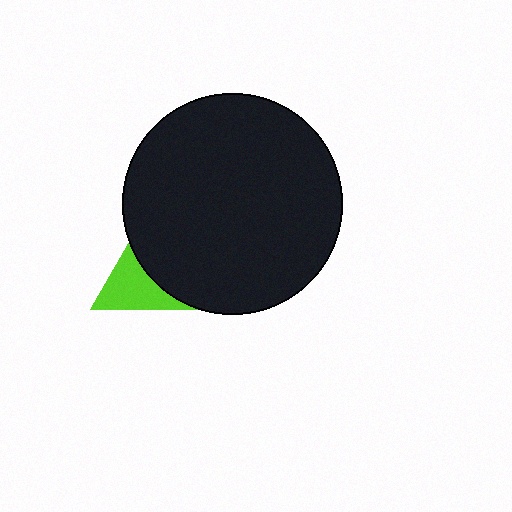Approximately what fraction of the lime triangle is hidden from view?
Roughly 60% of the lime triangle is hidden behind the black circle.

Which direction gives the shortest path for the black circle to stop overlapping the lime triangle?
Moving right gives the shortest separation.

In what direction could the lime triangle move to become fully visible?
The lime triangle could move left. That would shift it out from behind the black circle entirely.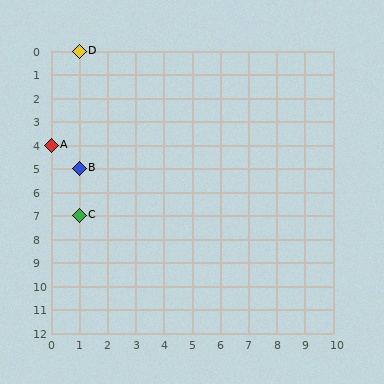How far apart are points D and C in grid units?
Points D and C are 7 rows apart.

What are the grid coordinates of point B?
Point B is at grid coordinates (1, 5).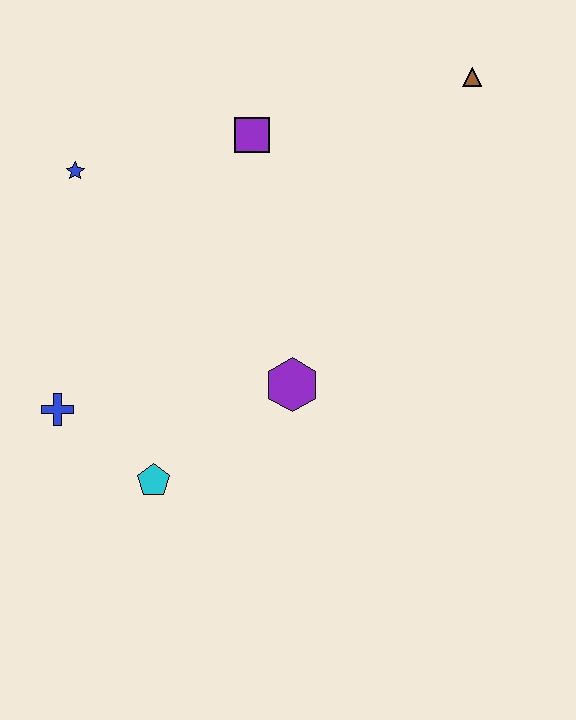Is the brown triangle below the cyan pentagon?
No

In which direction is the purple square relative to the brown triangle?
The purple square is to the left of the brown triangle.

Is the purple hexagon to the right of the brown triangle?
No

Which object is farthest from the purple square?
The cyan pentagon is farthest from the purple square.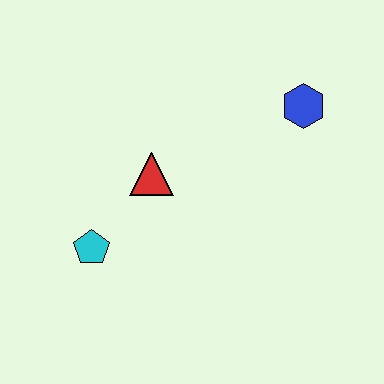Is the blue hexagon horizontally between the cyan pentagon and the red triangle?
No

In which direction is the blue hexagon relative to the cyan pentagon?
The blue hexagon is to the right of the cyan pentagon.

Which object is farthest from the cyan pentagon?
The blue hexagon is farthest from the cyan pentagon.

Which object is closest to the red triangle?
The cyan pentagon is closest to the red triangle.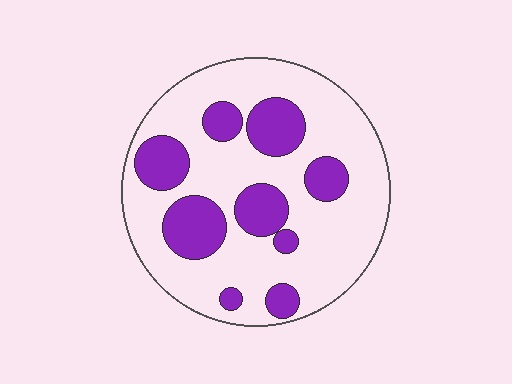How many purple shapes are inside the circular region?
9.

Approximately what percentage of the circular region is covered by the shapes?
Approximately 30%.